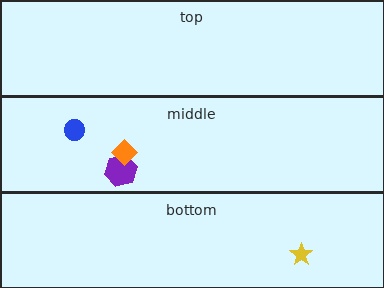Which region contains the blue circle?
The middle region.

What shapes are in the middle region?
The purple hexagon, the blue circle, the orange diamond.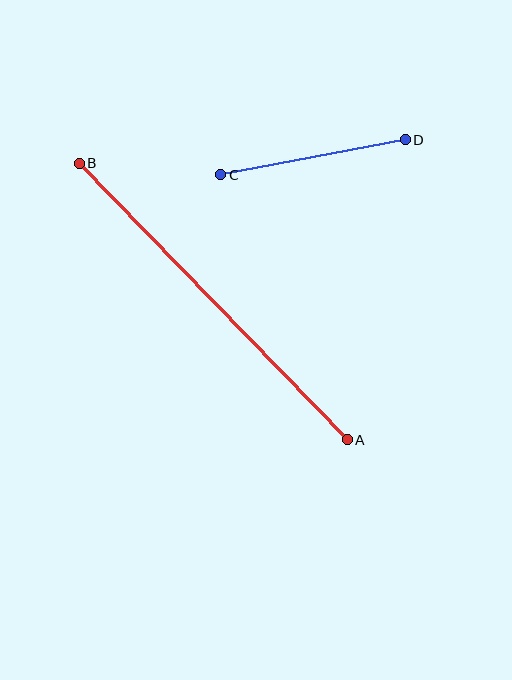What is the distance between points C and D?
The distance is approximately 188 pixels.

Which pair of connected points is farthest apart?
Points A and B are farthest apart.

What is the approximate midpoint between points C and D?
The midpoint is at approximately (313, 157) pixels.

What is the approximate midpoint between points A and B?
The midpoint is at approximately (213, 301) pixels.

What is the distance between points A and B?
The distance is approximately 385 pixels.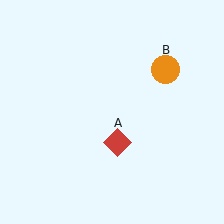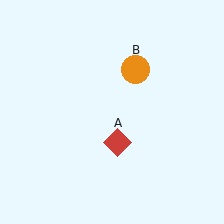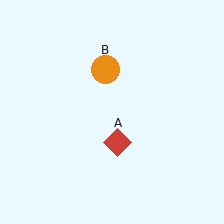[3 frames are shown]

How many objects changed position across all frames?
1 object changed position: orange circle (object B).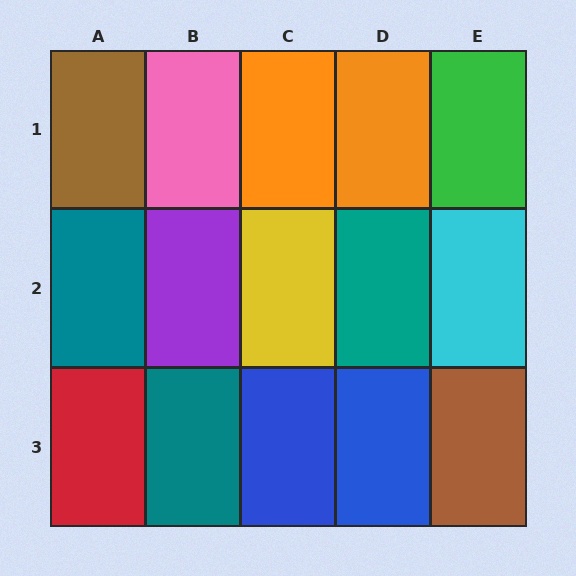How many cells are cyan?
1 cell is cyan.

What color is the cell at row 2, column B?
Purple.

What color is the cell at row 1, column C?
Orange.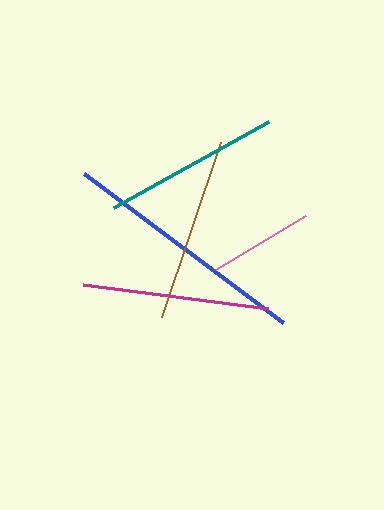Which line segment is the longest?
The blue line is the longest at approximately 248 pixels.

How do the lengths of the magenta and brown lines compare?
The magenta and brown lines are approximately the same length.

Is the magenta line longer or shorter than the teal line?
The magenta line is longer than the teal line.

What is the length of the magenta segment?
The magenta segment is approximately 187 pixels long.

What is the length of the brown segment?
The brown segment is approximately 185 pixels long.